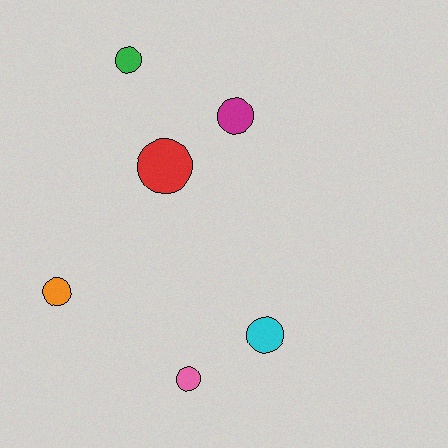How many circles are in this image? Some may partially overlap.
There are 6 circles.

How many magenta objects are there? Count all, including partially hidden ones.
There is 1 magenta object.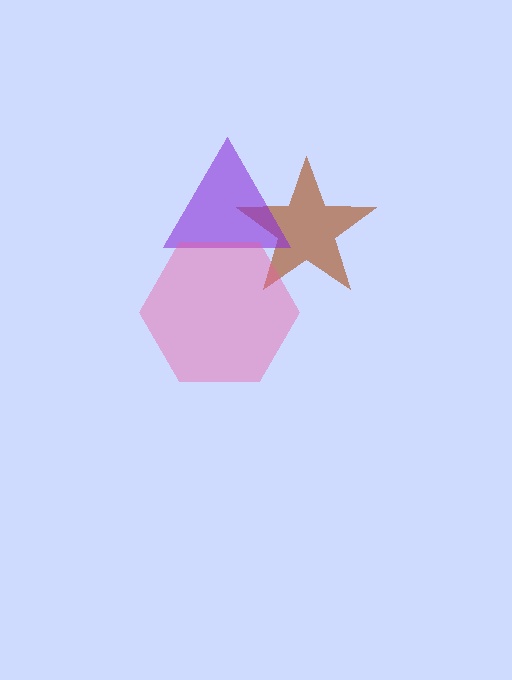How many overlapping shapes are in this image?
There are 3 overlapping shapes in the image.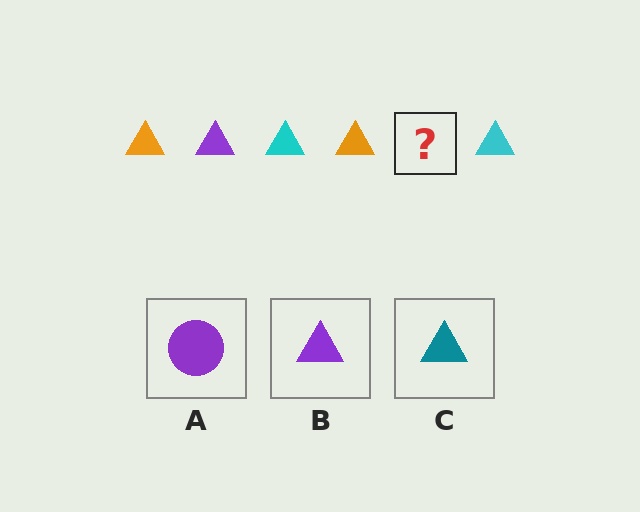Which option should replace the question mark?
Option B.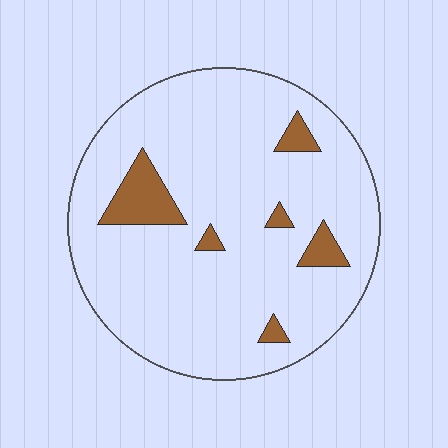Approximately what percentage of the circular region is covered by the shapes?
Approximately 10%.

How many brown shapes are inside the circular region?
6.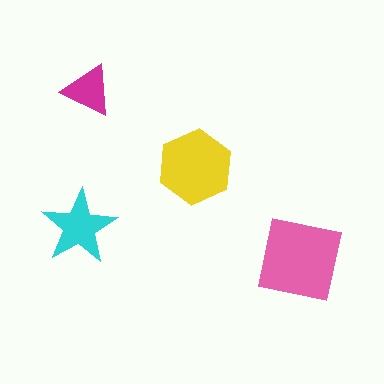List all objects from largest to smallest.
The pink square, the yellow hexagon, the cyan star, the magenta triangle.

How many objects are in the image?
There are 4 objects in the image.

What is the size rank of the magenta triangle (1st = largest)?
4th.